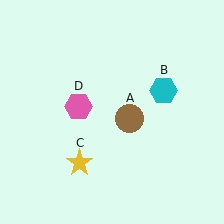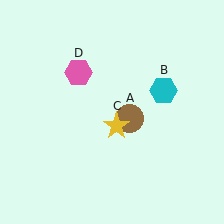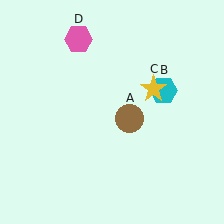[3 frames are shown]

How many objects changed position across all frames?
2 objects changed position: yellow star (object C), pink hexagon (object D).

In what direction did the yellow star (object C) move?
The yellow star (object C) moved up and to the right.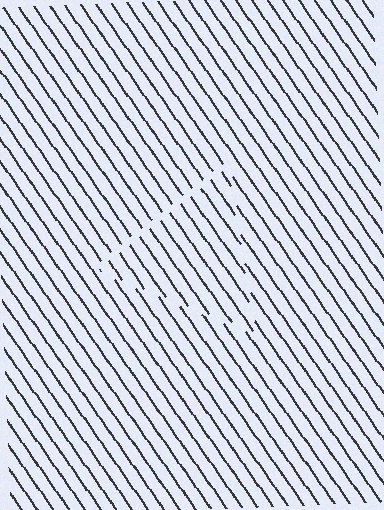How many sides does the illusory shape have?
3 sides — the line-ends trace a triangle.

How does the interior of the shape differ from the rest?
The interior of the shape contains the same grating, shifted by half a period — the contour is defined by the phase discontinuity where line-ends from the inner and outer gratings abut.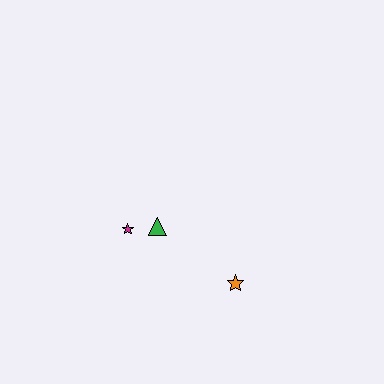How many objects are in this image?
There are 3 objects.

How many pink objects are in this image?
There are no pink objects.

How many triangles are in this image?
There is 1 triangle.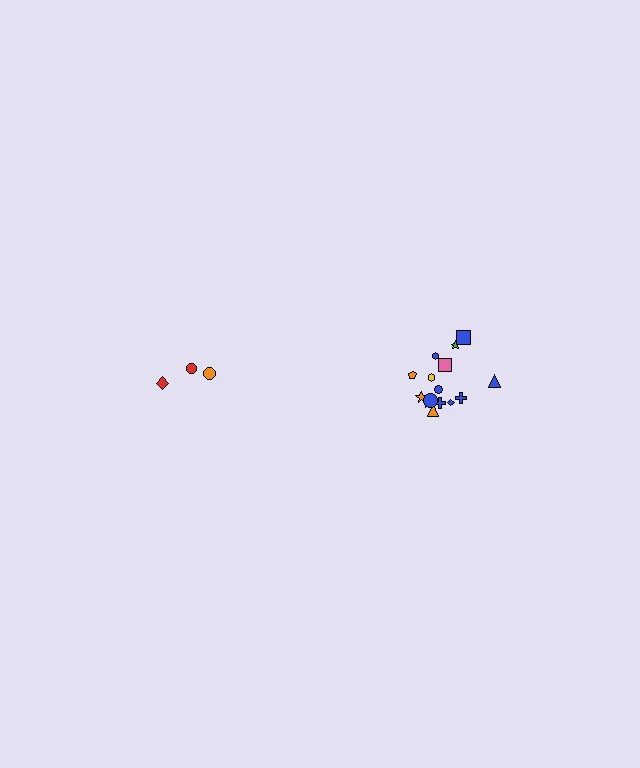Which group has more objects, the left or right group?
The right group.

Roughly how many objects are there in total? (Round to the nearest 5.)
Roughly 20 objects in total.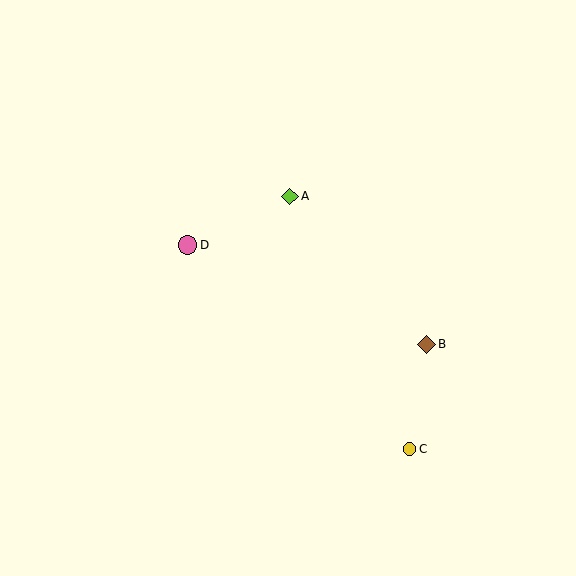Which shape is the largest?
The pink circle (labeled D) is the largest.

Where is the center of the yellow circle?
The center of the yellow circle is at (409, 449).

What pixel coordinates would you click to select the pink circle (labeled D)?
Click at (187, 245) to select the pink circle D.